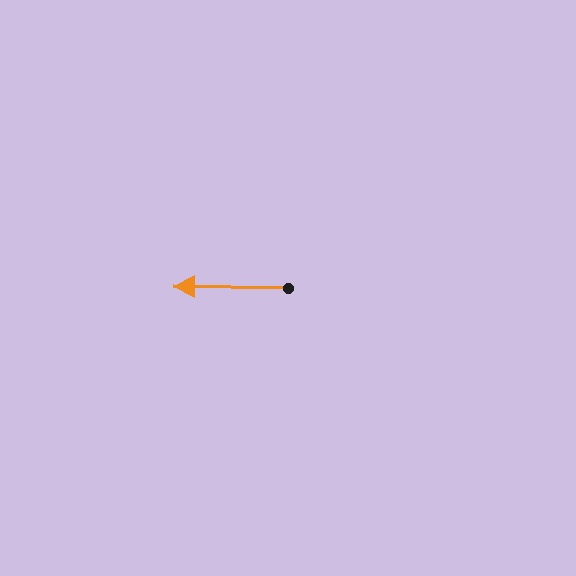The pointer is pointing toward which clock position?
Roughly 9 o'clock.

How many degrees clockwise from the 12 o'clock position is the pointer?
Approximately 271 degrees.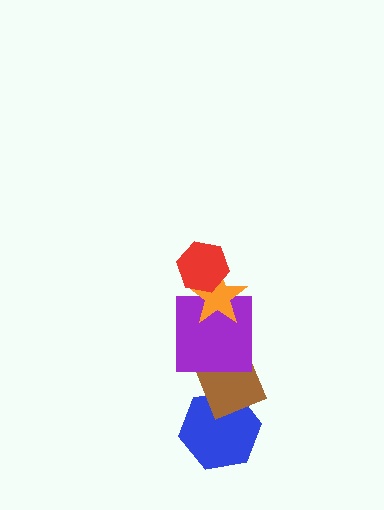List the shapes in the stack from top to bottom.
From top to bottom: the red hexagon, the orange star, the purple square, the brown diamond, the blue hexagon.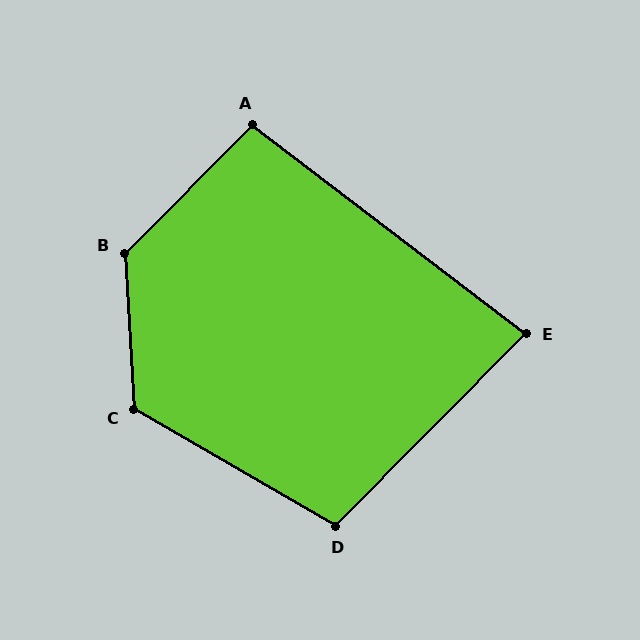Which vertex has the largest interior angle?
B, at approximately 132 degrees.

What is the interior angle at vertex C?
Approximately 123 degrees (obtuse).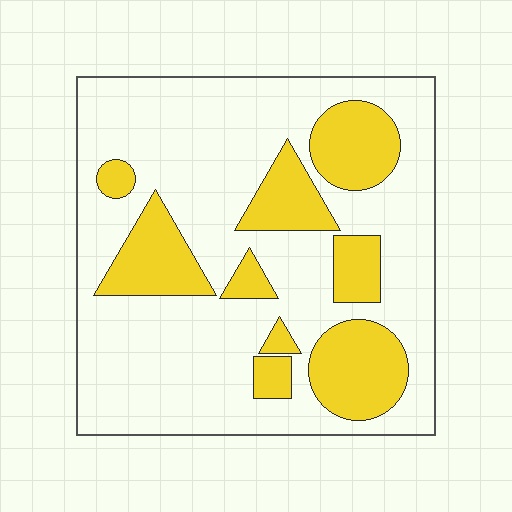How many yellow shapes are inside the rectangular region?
9.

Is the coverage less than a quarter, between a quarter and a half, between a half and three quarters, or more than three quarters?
Between a quarter and a half.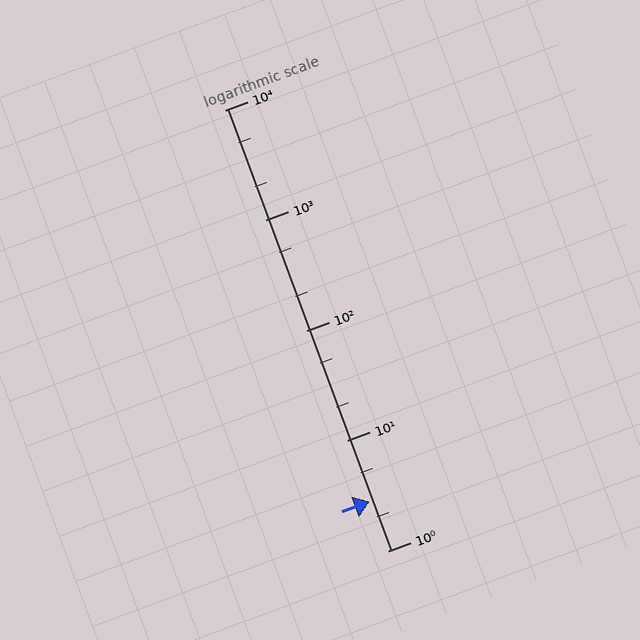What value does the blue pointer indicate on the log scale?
The pointer indicates approximately 2.8.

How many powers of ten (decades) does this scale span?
The scale spans 4 decades, from 1 to 10000.